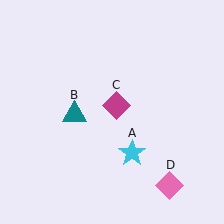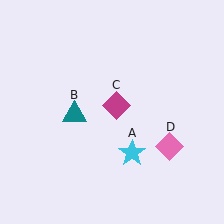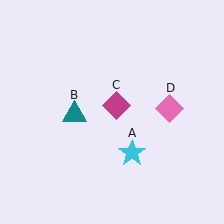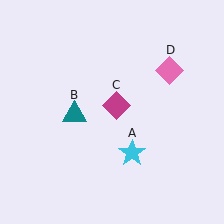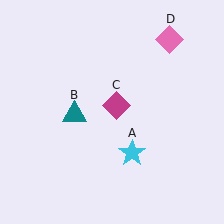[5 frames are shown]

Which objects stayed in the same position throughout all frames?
Cyan star (object A) and teal triangle (object B) and magenta diamond (object C) remained stationary.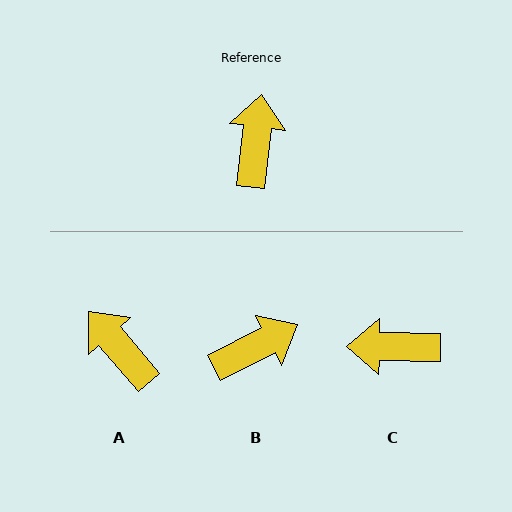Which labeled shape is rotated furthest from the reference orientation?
C, about 96 degrees away.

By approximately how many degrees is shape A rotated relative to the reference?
Approximately 48 degrees counter-clockwise.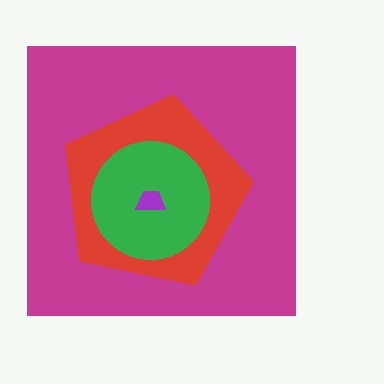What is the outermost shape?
The magenta square.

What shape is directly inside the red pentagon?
The green circle.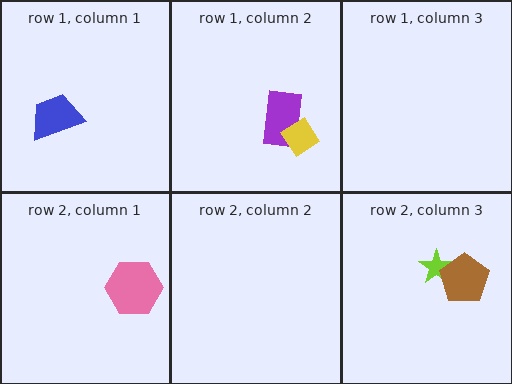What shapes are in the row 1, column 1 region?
The blue trapezoid.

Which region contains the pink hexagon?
The row 2, column 1 region.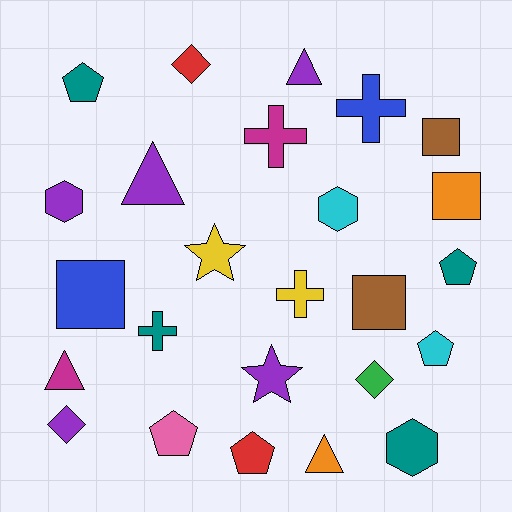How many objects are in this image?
There are 25 objects.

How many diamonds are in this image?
There are 3 diamonds.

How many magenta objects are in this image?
There are 2 magenta objects.